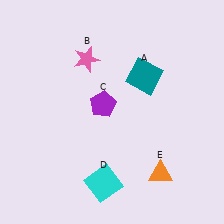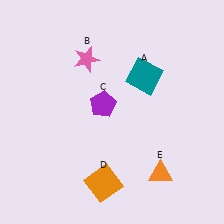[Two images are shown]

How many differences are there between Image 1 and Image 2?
There is 1 difference between the two images.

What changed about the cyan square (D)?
In Image 1, D is cyan. In Image 2, it changed to orange.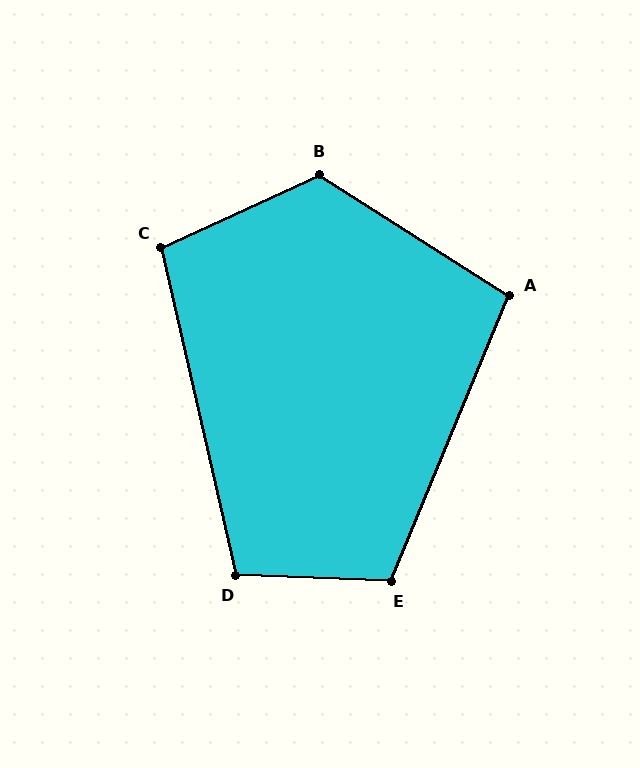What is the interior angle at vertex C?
Approximately 102 degrees (obtuse).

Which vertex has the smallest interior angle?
A, at approximately 100 degrees.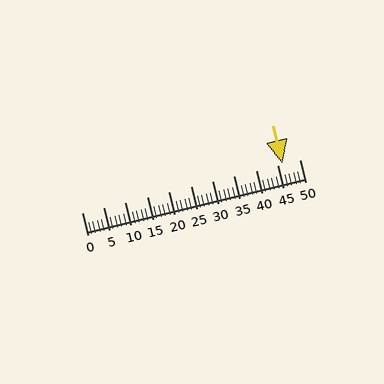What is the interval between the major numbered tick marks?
The major tick marks are spaced 5 units apart.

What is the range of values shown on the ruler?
The ruler shows values from 0 to 50.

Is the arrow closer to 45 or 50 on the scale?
The arrow is closer to 45.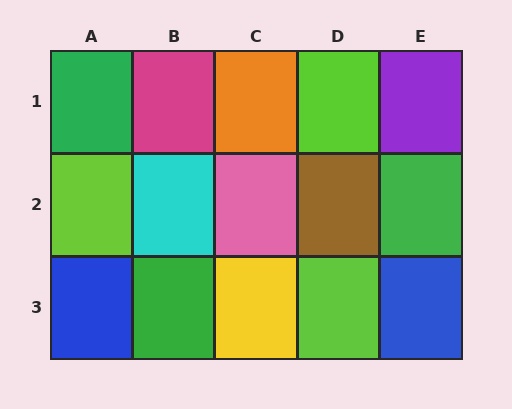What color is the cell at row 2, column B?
Cyan.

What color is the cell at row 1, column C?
Orange.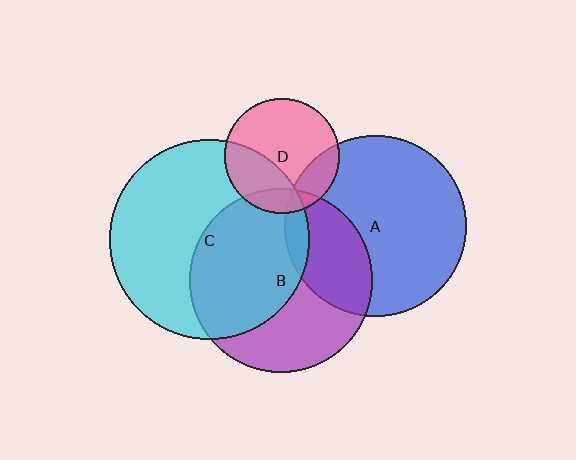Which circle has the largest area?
Circle C (cyan).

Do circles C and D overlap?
Yes.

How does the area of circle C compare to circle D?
Approximately 3.0 times.